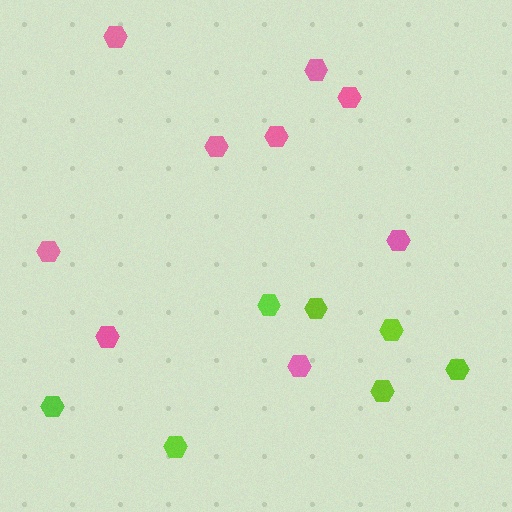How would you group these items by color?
There are 2 groups: one group of lime hexagons (7) and one group of pink hexagons (9).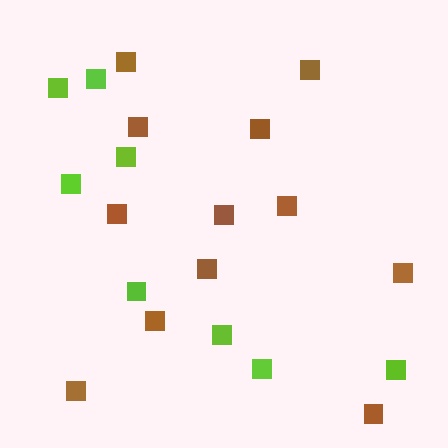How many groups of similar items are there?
There are 2 groups: one group of lime squares (8) and one group of brown squares (12).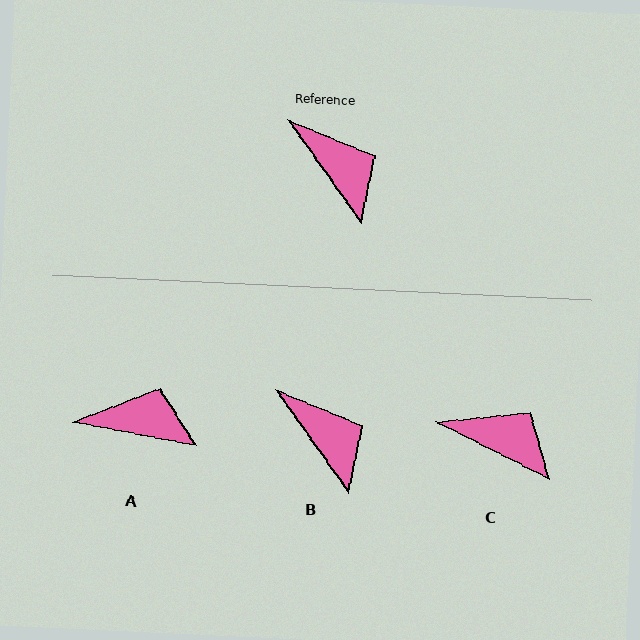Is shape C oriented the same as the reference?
No, it is off by about 28 degrees.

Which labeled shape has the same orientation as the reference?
B.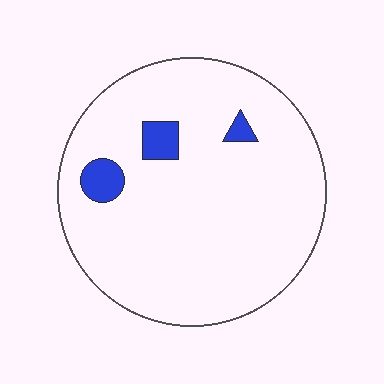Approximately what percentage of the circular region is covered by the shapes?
Approximately 5%.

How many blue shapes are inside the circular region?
3.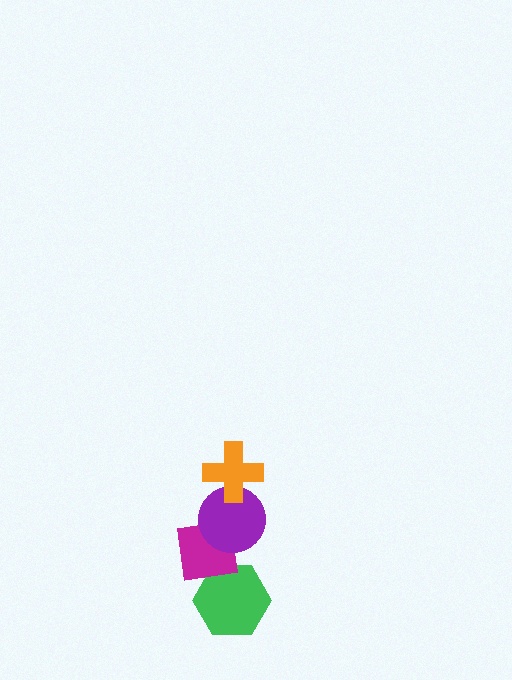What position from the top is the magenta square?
The magenta square is 3rd from the top.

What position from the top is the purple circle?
The purple circle is 2nd from the top.